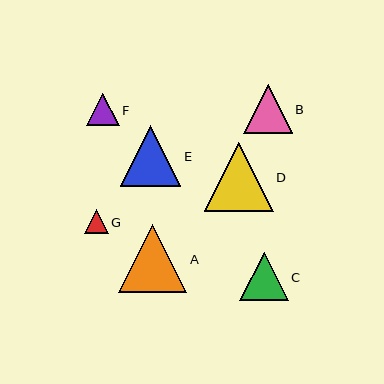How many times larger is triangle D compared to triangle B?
Triangle D is approximately 1.4 times the size of triangle B.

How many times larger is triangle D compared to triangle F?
Triangle D is approximately 2.1 times the size of triangle F.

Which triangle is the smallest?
Triangle G is the smallest with a size of approximately 24 pixels.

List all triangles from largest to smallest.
From largest to smallest: D, A, E, C, B, F, G.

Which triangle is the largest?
Triangle D is the largest with a size of approximately 69 pixels.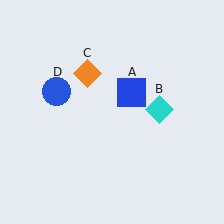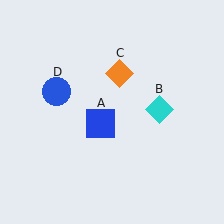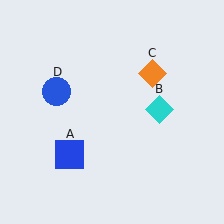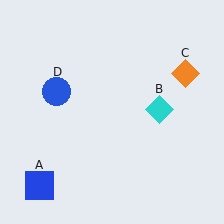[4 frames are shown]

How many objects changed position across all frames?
2 objects changed position: blue square (object A), orange diamond (object C).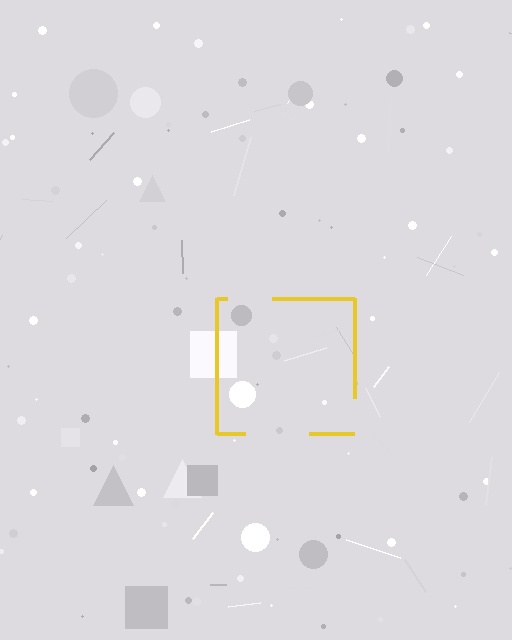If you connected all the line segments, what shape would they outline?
They would outline a square.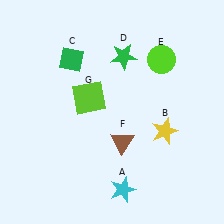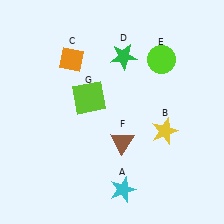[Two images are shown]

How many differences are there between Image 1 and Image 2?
There is 1 difference between the two images.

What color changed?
The diamond (C) changed from green in Image 1 to orange in Image 2.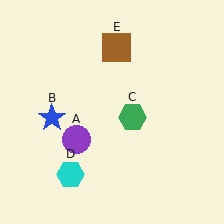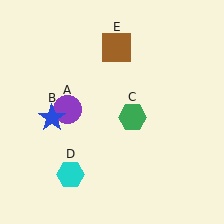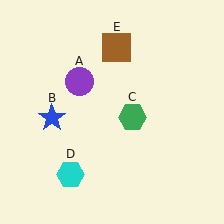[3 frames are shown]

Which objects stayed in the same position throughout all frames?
Blue star (object B) and green hexagon (object C) and cyan hexagon (object D) and brown square (object E) remained stationary.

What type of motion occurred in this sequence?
The purple circle (object A) rotated clockwise around the center of the scene.